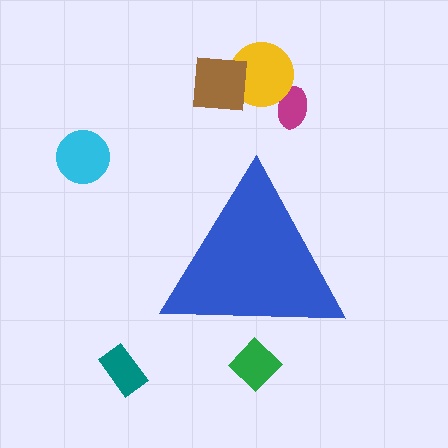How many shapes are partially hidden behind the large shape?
1 shape is partially hidden.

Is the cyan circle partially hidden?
No, the cyan circle is fully visible.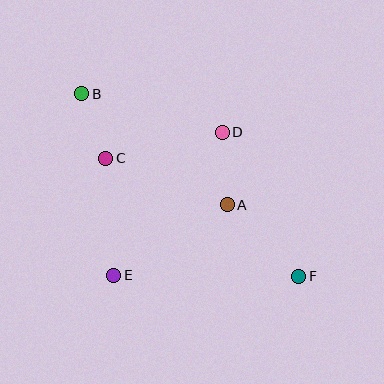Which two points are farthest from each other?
Points B and F are farthest from each other.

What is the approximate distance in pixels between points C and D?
The distance between C and D is approximately 119 pixels.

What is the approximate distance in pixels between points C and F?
The distance between C and F is approximately 226 pixels.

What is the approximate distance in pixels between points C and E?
The distance between C and E is approximately 117 pixels.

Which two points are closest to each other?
Points B and C are closest to each other.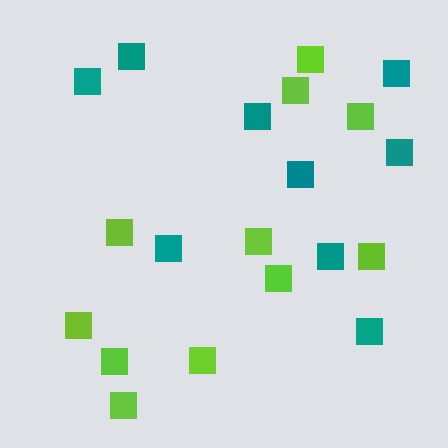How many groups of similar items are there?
There are 2 groups: one group of lime squares (11) and one group of teal squares (9).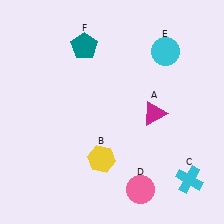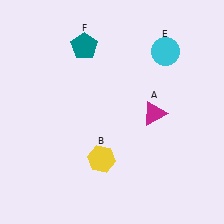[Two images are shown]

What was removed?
The pink circle (D), the cyan cross (C) were removed in Image 2.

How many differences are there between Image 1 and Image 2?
There are 2 differences between the two images.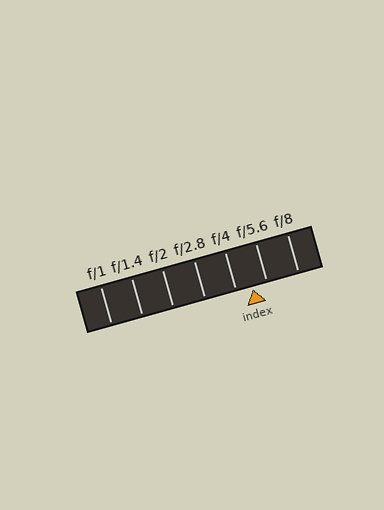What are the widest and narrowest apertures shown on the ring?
The widest aperture shown is f/1 and the narrowest is f/8.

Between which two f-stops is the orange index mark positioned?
The index mark is between f/4 and f/5.6.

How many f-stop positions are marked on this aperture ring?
There are 7 f-stop positions marked.